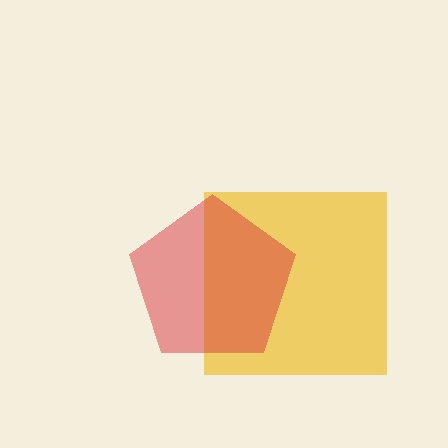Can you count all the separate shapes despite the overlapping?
Yes, there are 2 separate shapes.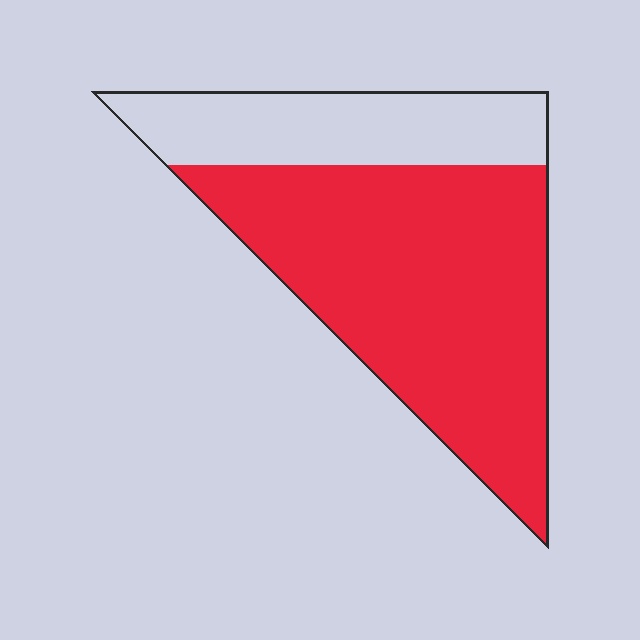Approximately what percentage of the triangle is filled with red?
Approximately 70%.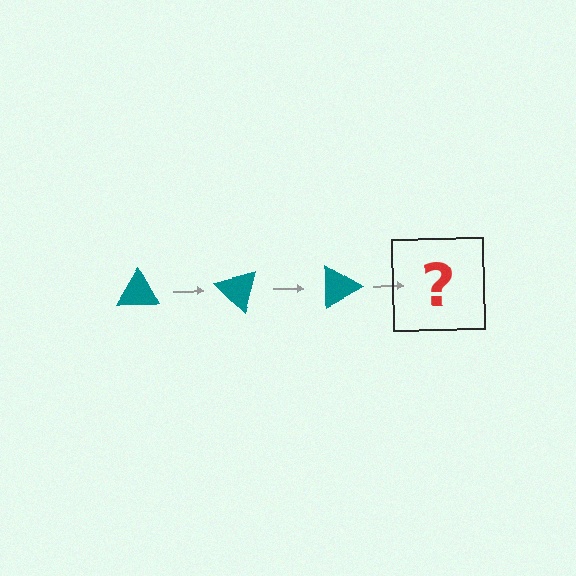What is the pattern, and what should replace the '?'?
The pattern is that the triangle rotates 45 degrees each step. The '?' should be a teal triangle rotated 135 degrees.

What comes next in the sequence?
The next element should be a teal triangle rotated 135 degrees.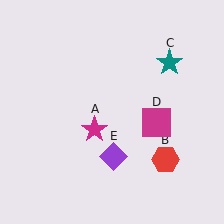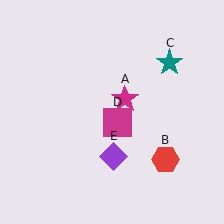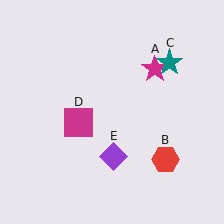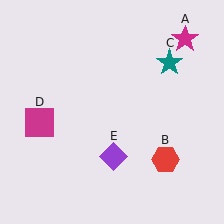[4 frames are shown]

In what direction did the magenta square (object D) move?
The magenta square (object D) moved left.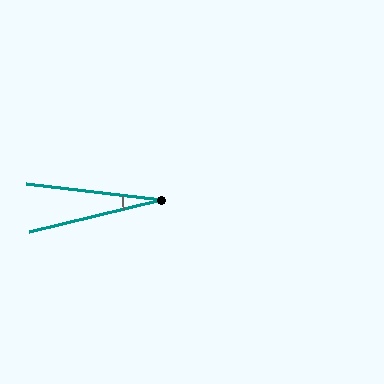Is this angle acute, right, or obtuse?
It is acute.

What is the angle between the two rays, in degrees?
Approximately 20 degrees.